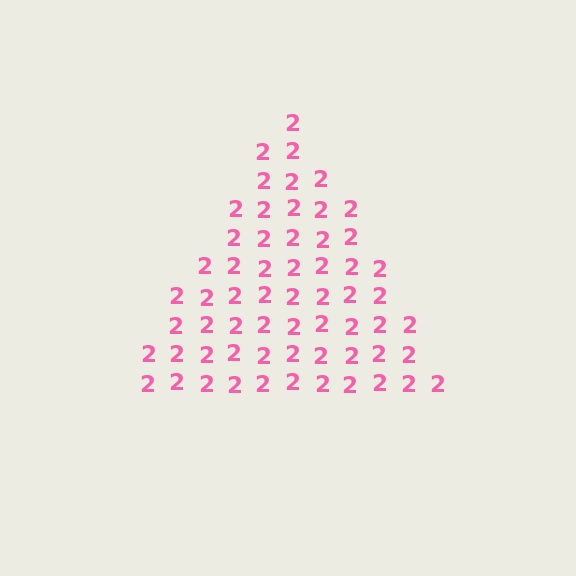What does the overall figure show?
The overall figure shows a triangle.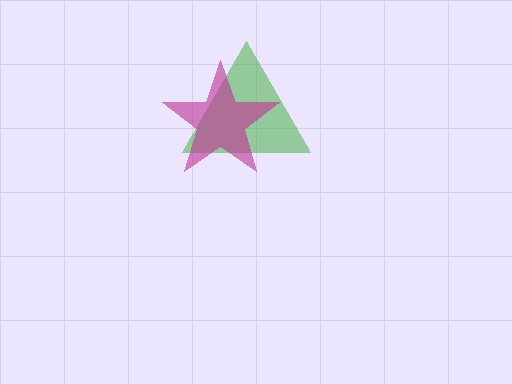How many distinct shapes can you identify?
There are 2 distinct shapes: a green triangle, a magenta star.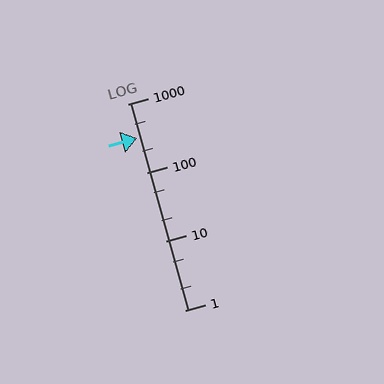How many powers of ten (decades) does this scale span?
The scale spans 3 decades, from 1 to 1000.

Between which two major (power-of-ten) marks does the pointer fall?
The pointer is between 100 and 1000.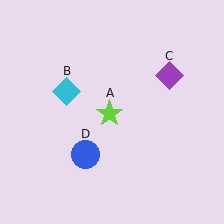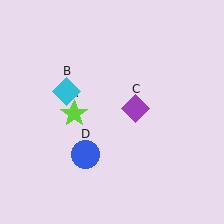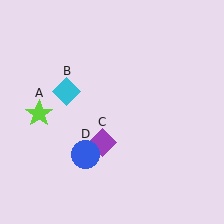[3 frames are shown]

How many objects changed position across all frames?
2 objects changed position: lime star (object A), purple diamond (object C).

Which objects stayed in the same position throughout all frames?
Cyan diamond (object B) and blue circle (object D) remained stationary.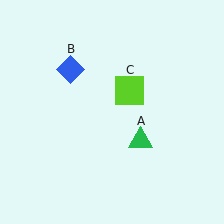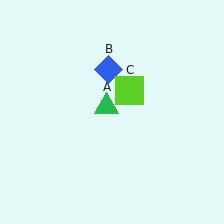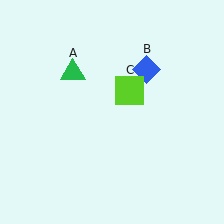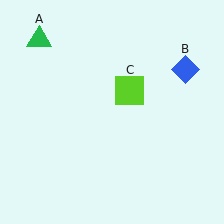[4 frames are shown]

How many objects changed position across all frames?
2 objects changed position: green triangle (object A), blue diamond (object B).